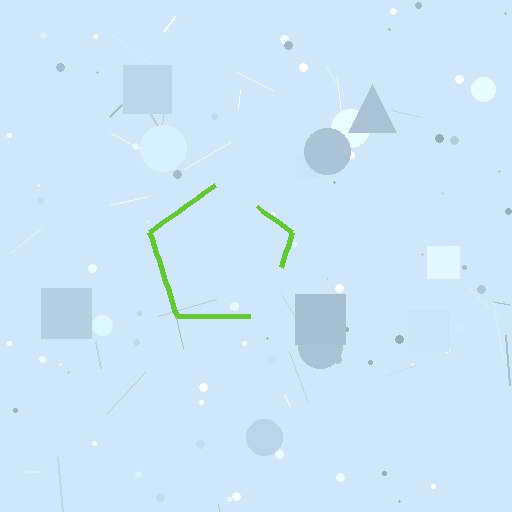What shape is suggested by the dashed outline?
The dashed outline suggests a pentagon.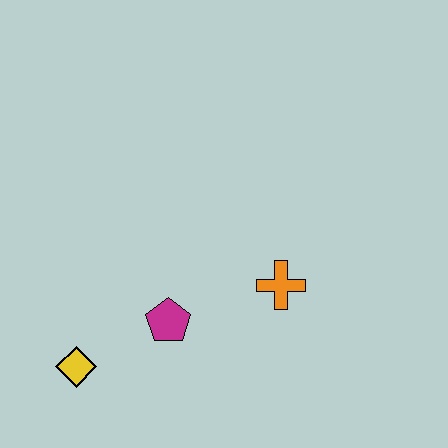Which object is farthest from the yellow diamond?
The orange cross is farthest from the yellow diamond.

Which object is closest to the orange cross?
The magenta pentagon is closest to the orange cross.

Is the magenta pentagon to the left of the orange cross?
Yes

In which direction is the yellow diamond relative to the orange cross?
The yellow diamond is to the left of the orange cross.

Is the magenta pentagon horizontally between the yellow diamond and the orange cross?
Yes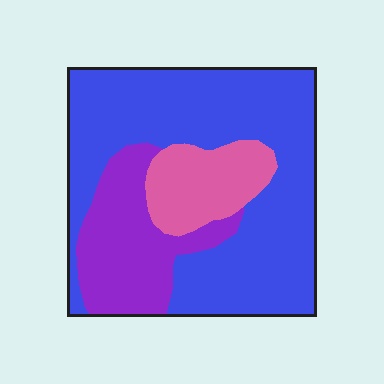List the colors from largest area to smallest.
From largest to smallest: blue, purple, pink.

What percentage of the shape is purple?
Purple covers 22% of the shape.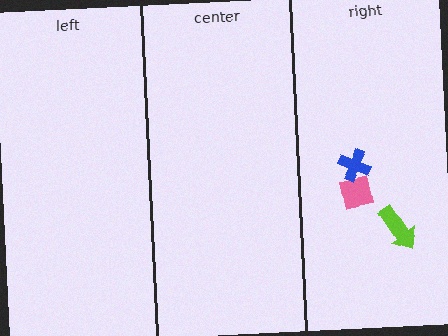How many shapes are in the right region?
3.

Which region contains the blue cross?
The right region.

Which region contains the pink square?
The right region.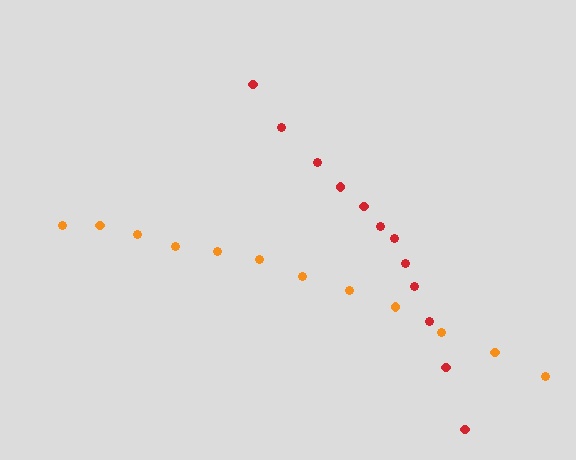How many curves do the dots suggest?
There are 2 distinct paths.